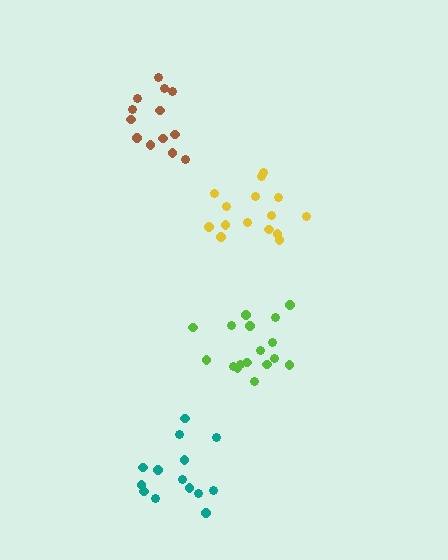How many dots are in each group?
Group 1: 13 dots, Group 2: 14 dots, Group 3: 17 dots, Group 4: 15 dots (59 total).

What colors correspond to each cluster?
The clusters are colored: brown, teal, lime, yellow.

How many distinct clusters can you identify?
There are 4 distinct clusters.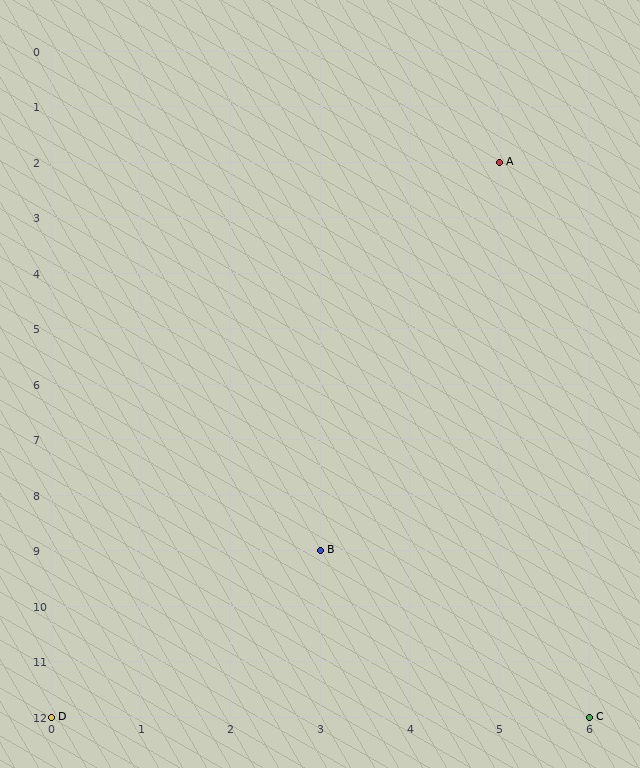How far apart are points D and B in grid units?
Points D and B are 3 columns and 3 rows apart (about 4.2 grid units diagonally).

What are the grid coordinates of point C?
Point C is at grid coordinates (6, 12).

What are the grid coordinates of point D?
Point D is at grid coordinates (0, 12).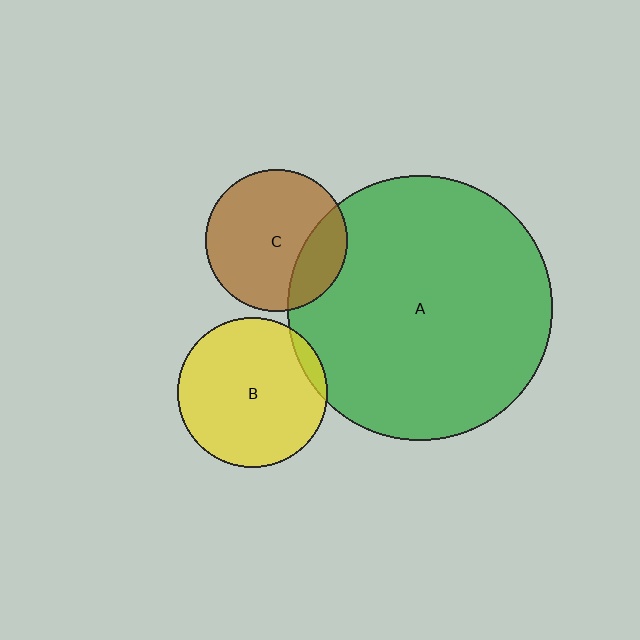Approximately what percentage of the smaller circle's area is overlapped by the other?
Approximately 25%.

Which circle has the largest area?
Circle A (green).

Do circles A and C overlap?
Yes.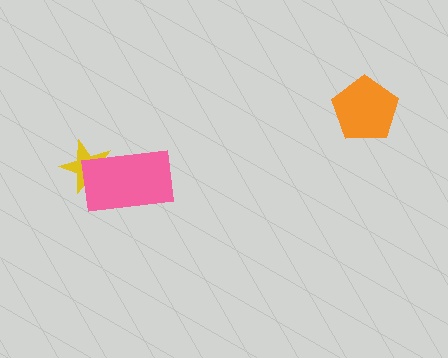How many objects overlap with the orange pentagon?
0 objects overlap with the orange pentagon.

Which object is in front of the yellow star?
The pink rectangle is in front of the yellow star.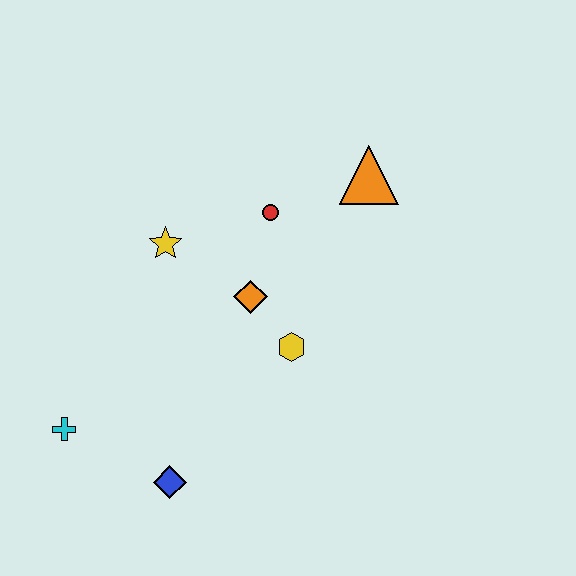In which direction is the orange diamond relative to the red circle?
The orange diamond is below the red circle.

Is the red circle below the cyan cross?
No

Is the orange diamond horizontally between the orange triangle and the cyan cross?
Yes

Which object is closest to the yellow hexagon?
The orange diamond is closest to the yellow hexagon.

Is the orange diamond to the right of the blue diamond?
Yes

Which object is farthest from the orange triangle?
The cyan cross is farthest from the orange triangle.